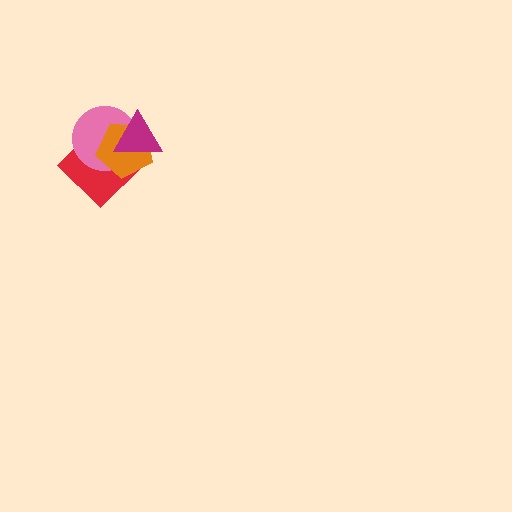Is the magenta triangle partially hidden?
No, no other shape covers it.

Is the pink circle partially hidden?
Yes, it is partially covered by another shape.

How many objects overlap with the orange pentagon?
3 objects overlap with the orange pentagon.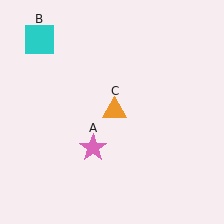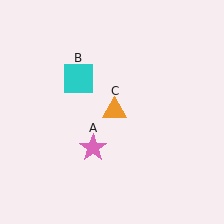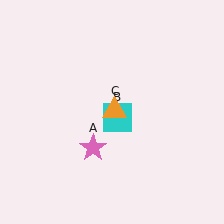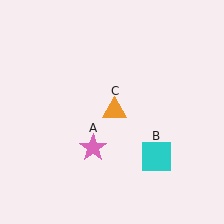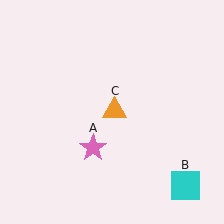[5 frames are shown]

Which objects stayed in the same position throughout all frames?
Pink star (object A) and orange triangle (object C) remained stationary.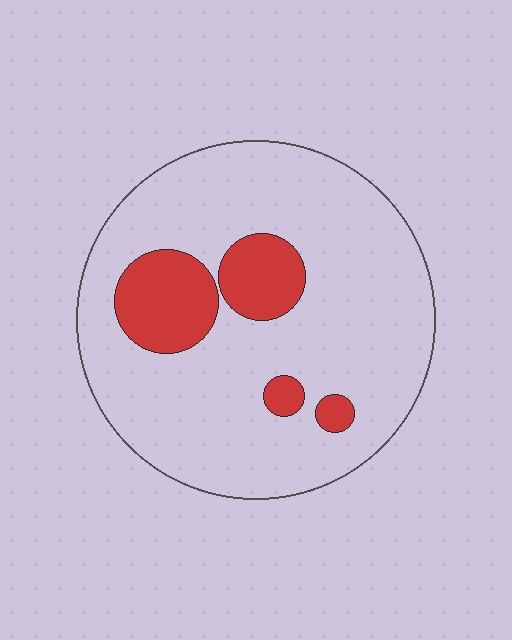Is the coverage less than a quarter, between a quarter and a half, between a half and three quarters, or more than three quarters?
Less than a quarter.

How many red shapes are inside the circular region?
4.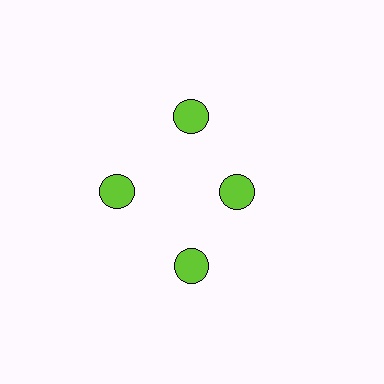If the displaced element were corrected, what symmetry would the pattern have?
It would have 4-fold rotational symmetry — the pattern would map onto itself every 90 degrees.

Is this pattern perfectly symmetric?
No. The 4 lime circles are arranged in a ring, but one element near the 3 o'clock position is pulled inward toward the center, breaking the 4-fold rotational symmetry.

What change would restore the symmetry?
The symmetry would be restored by moving it outward, back onto the ring so that all 4 circles sit at equal angles and equal distance from the center.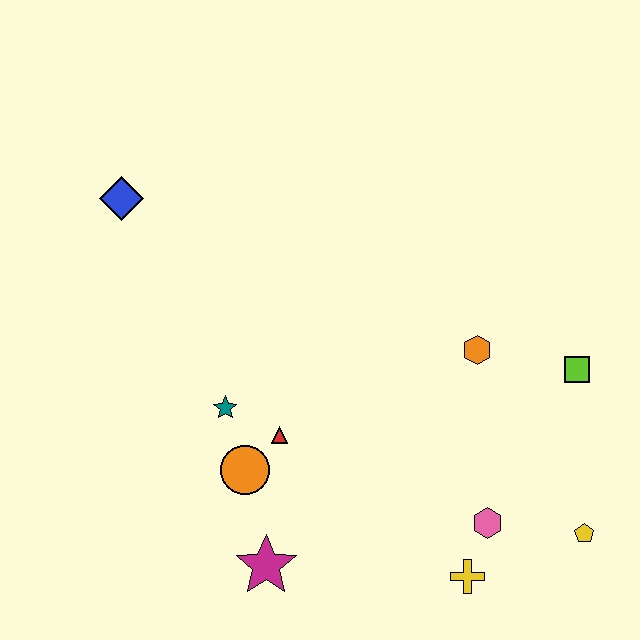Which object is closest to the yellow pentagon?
The pink hexagon is closest to the yellow pentagon.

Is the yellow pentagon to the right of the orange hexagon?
Yes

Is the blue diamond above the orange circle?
Yes